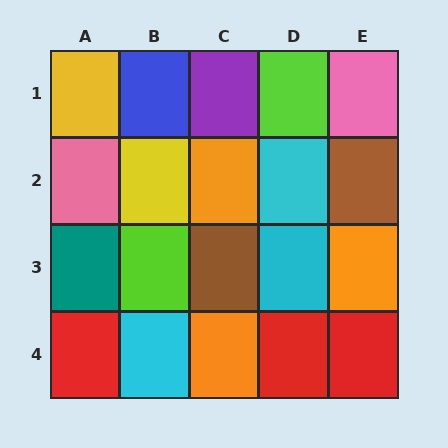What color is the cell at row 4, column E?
Red.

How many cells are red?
3 cells are red.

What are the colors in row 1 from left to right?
Yellow, blue, purple, lime, pink.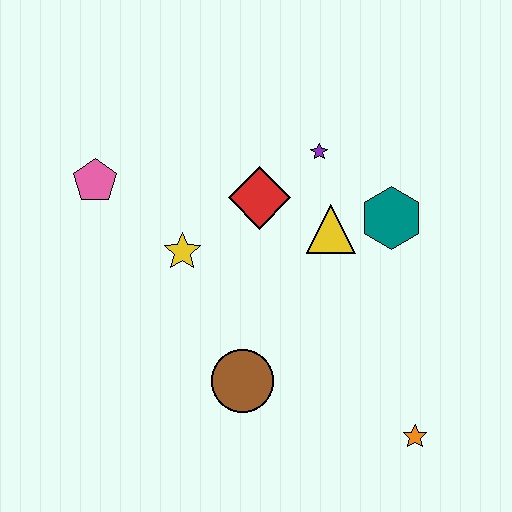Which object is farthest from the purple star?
The orange star is farthest from the purple star.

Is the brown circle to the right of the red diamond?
No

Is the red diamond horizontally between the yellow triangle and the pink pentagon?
Yes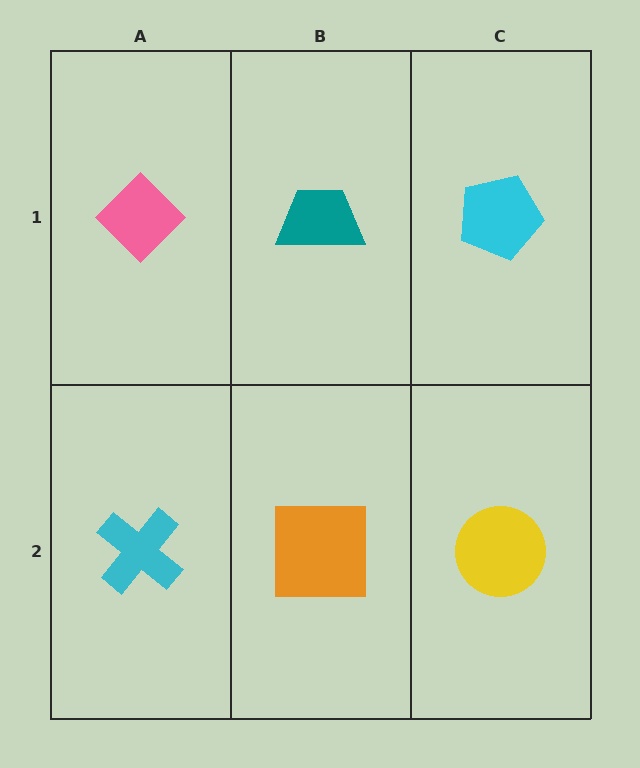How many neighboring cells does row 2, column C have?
2.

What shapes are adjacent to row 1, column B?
An orange square (row 2, column B), a pink diamond (row 1, column A), a cyan pentagon (row 1, column C).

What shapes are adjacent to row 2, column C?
A cyan pentagon (row 1, column C), an orange square (row 2, column B).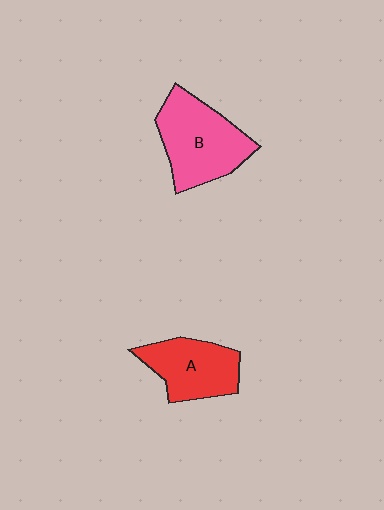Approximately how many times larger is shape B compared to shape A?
Approximately 1.3 times.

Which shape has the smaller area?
Shape A (red).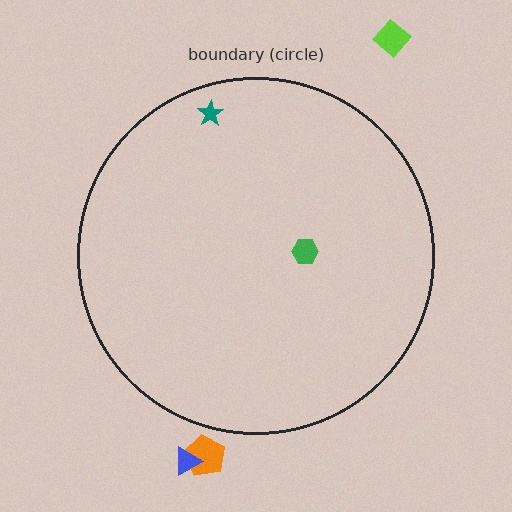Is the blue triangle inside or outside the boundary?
Outside.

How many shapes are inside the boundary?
2 inside, 3 outside.